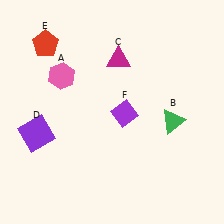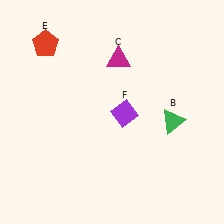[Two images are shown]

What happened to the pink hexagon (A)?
The pink hexagon (A) was removed in Image 2. It was in the top-left area of Image 1.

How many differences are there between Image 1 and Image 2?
There are 2 differences between the two images.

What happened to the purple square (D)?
The purple square (D) was removed in Image 2. It was in the bottom-left area of Image 1.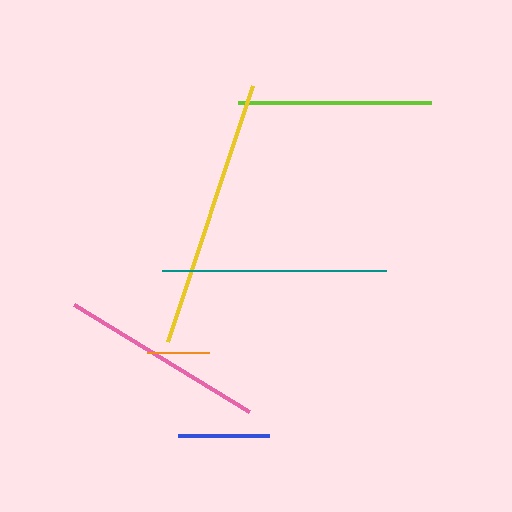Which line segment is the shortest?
The orange line is the shortest at approximately 63 pixels.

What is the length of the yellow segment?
The yellow segment is approximately 270 pixels long.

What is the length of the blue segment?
The blue segment is approximately 91 pixels long.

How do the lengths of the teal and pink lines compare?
The teal and pink lines are approximately the same length.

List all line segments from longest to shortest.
From longest to shortest: yellow, teal, pink, lime, blue, orange.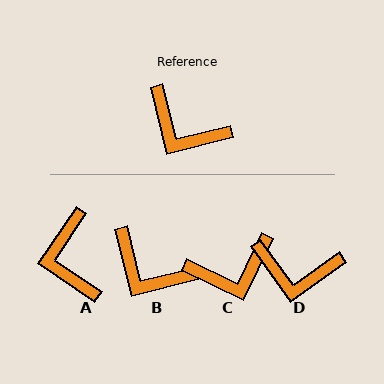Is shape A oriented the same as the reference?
No, it is off by about 48 degrees.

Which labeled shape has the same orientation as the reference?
B.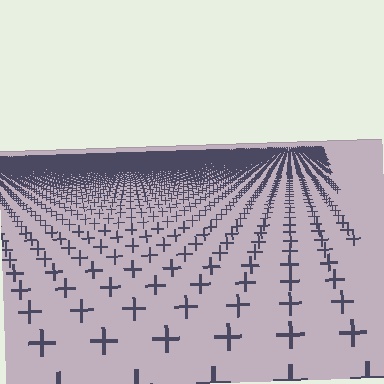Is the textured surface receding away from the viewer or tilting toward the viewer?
The surface is receding away from the viewer. Texture elements get smaller and denser toward the top.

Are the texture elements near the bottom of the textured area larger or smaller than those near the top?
Larger. Near the bottom, elements are closer to the viewer and appear at a bigger on-screen size.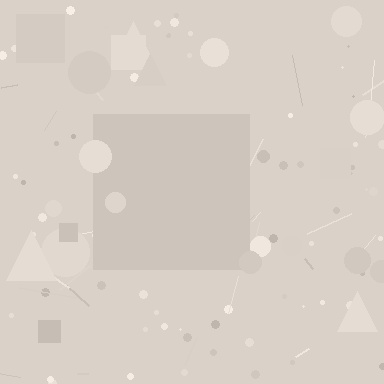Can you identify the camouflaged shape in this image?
The camouflaged shape is a square.